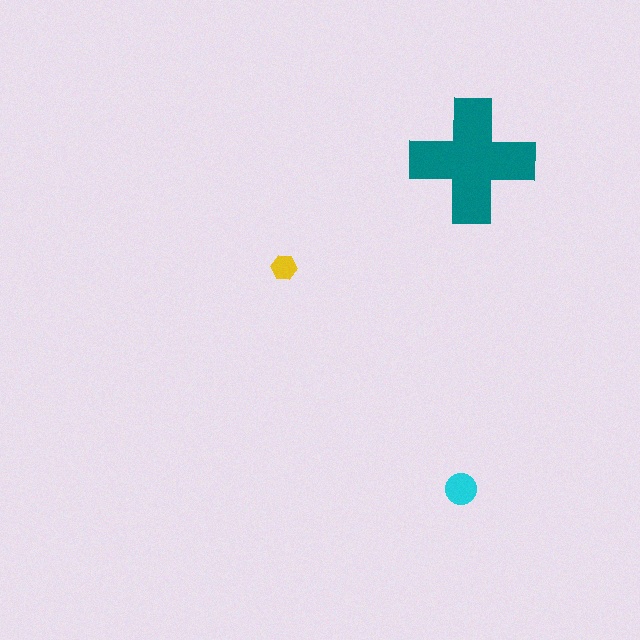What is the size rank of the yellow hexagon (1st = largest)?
3rd.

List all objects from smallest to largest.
The yellow hexagon, the cyan circle, the teal cross.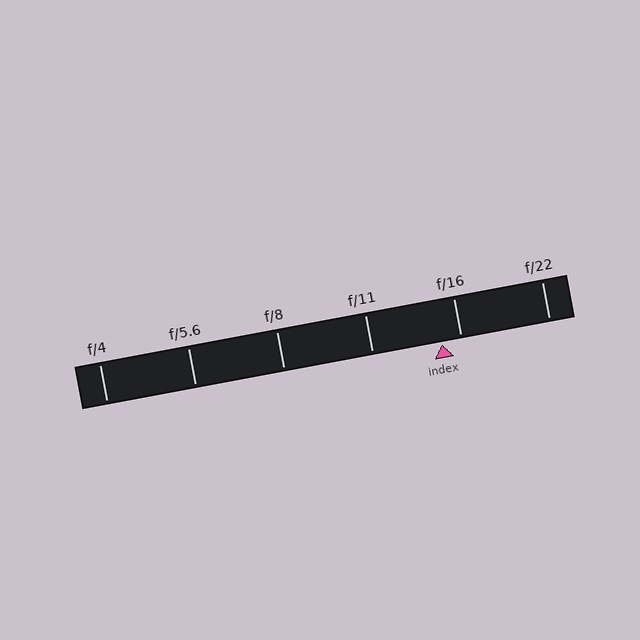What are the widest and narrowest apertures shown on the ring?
The widest aperture shown is f/4 and the narrowest is f/22.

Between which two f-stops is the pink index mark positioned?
The index mark is between f/11 and f/16.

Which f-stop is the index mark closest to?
The index mark is closest to f/16.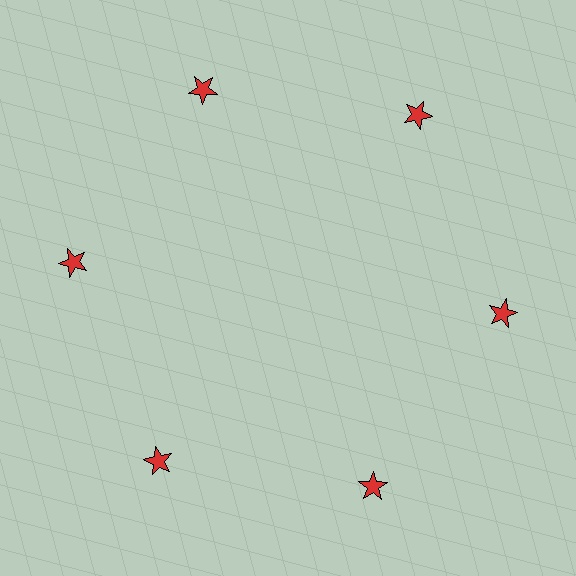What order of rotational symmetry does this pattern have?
This pattern has 6-fold rotational symmetry.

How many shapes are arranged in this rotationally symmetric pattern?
There are 6 shapes, arranged in 6 groups of 1.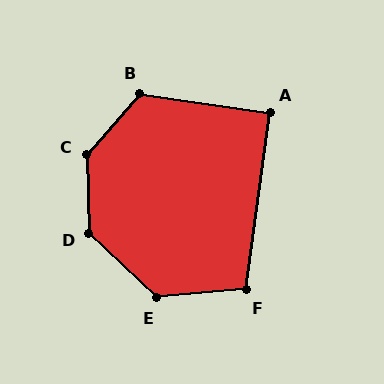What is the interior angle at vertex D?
Approximately 135 degrees (obtuse).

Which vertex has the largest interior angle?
C, at approximately 138 degrees.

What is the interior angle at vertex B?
Approximately 123 degrees (obtuse).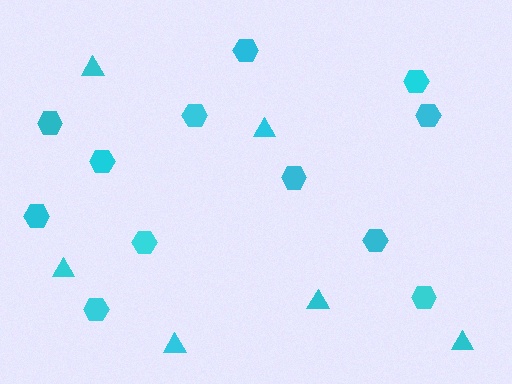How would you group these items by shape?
There are 2 groups: one group of hexagons (12) and one group of triangles (6).